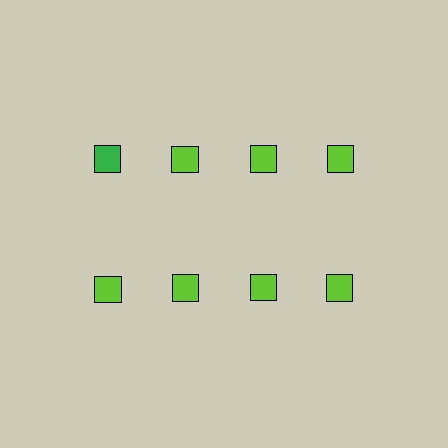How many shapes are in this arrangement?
There are 8 shapes arranged in a grid pattern.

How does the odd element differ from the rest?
It has a different color: green instead of lime.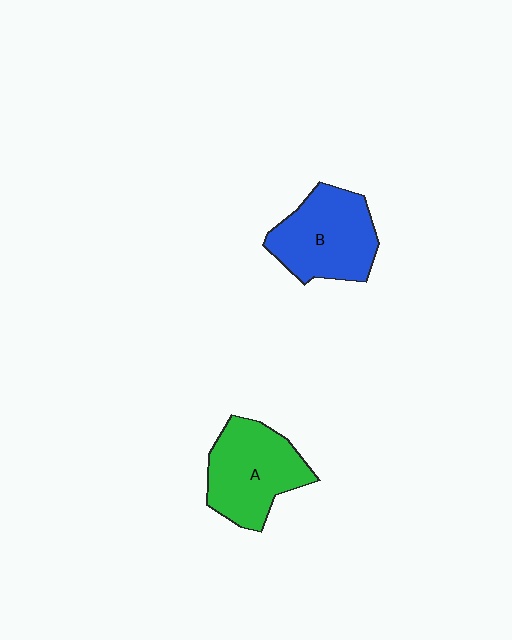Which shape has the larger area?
Shape B (blue).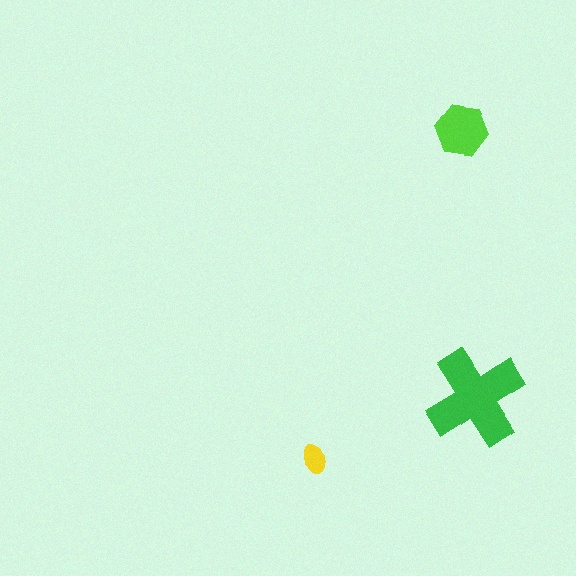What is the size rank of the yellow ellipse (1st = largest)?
3rd.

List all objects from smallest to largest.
The yellow ellipse, the lime hexagon, the green cross.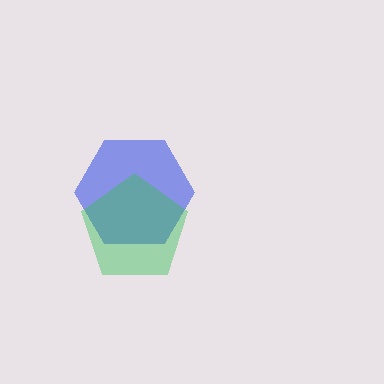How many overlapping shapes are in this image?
There are 2 overlapping shapes in the image.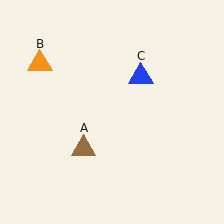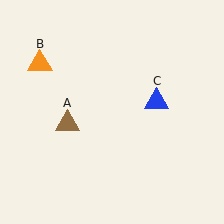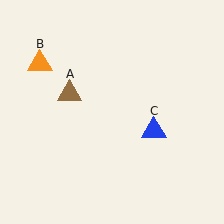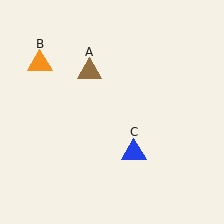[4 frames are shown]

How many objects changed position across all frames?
2 objects changed position: brown triangle (object A), blue triangle (object C).